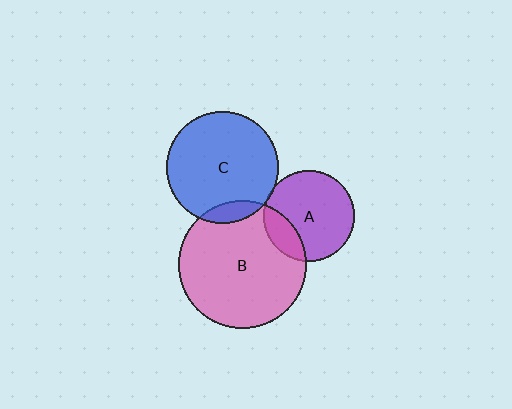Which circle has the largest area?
Circle B (pink).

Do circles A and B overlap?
Yes.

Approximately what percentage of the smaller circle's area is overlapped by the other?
Approximately 20%.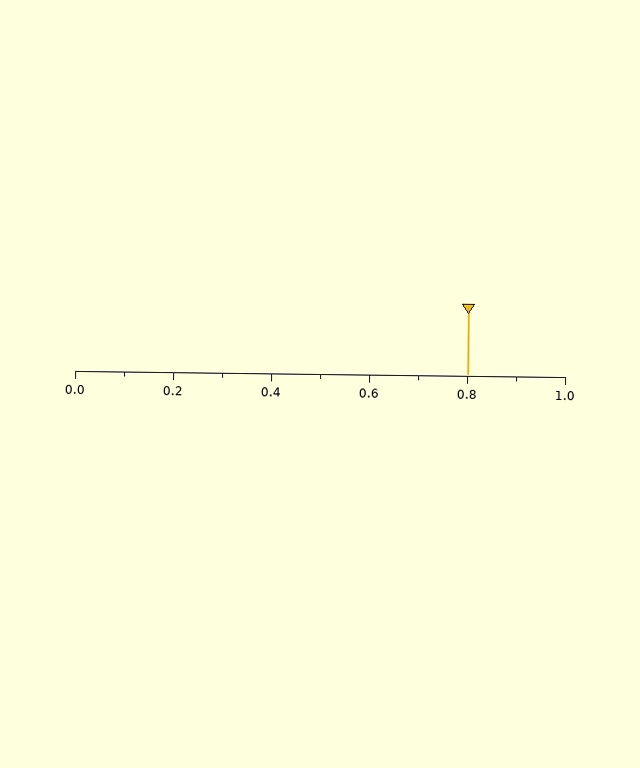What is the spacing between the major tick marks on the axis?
The major ticks are spaced 0.2 apart.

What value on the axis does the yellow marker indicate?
The marker indicates approximately 0.8.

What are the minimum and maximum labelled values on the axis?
The axis runs from 0.0 to 1.0.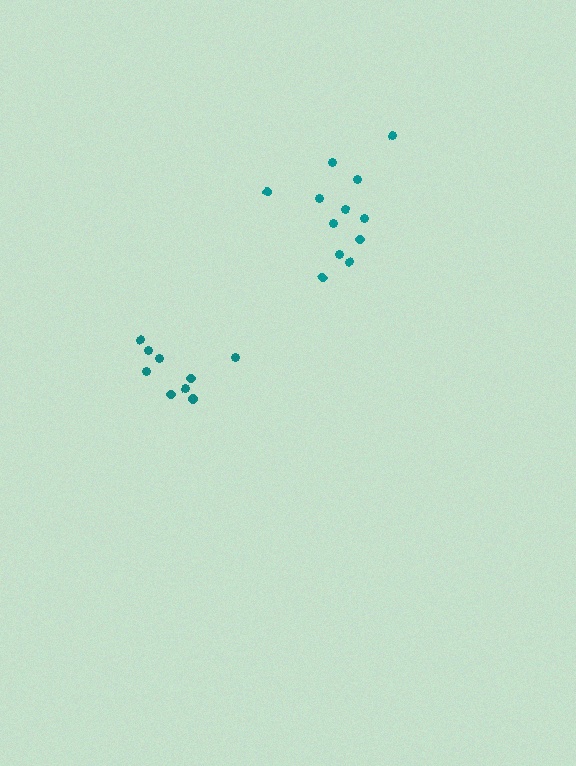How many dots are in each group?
Group 1: 9 dots, Group 2: 12 dots (21 total).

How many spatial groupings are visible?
There are 2 spatial groupings.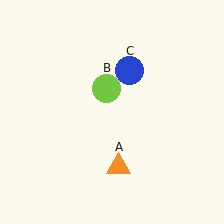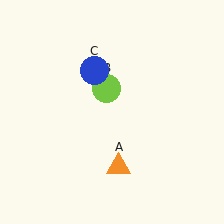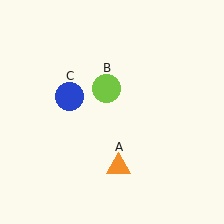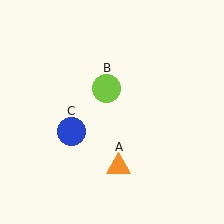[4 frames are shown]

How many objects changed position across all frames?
1 object changed position: blue circle (object C).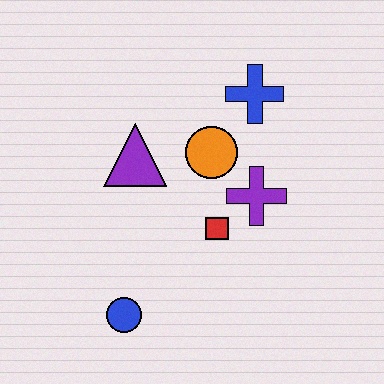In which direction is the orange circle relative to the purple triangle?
The orange circle is to the right of the purple triangle.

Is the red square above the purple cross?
No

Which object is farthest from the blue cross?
The blue circle is farthest from the blue cross.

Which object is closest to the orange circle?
The purple cross is closest to the orange circle.